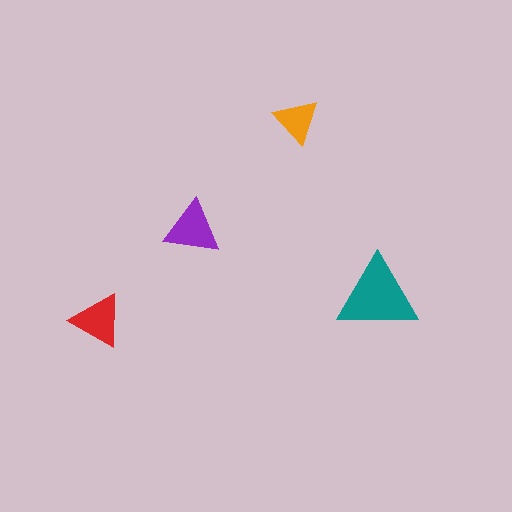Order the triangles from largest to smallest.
the teal one, the purple one, the red one, the orange one.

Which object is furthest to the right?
The teal triangle is rightmost.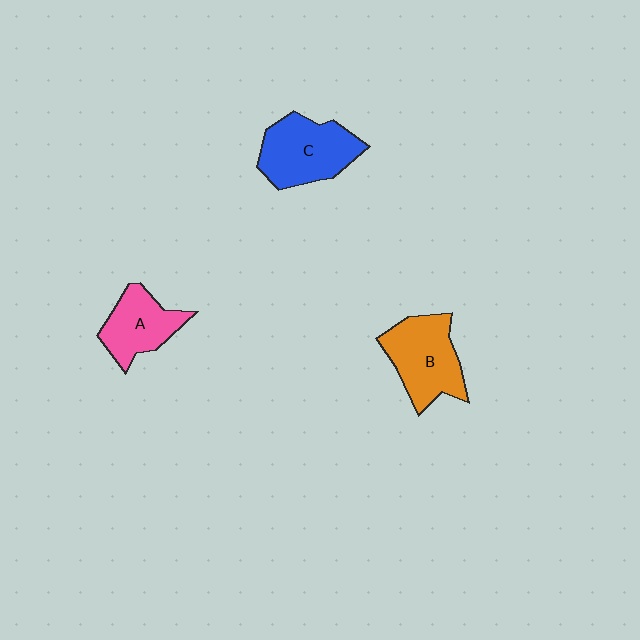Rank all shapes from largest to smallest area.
From largest to smallest: C (blue), B (orange), A (pink).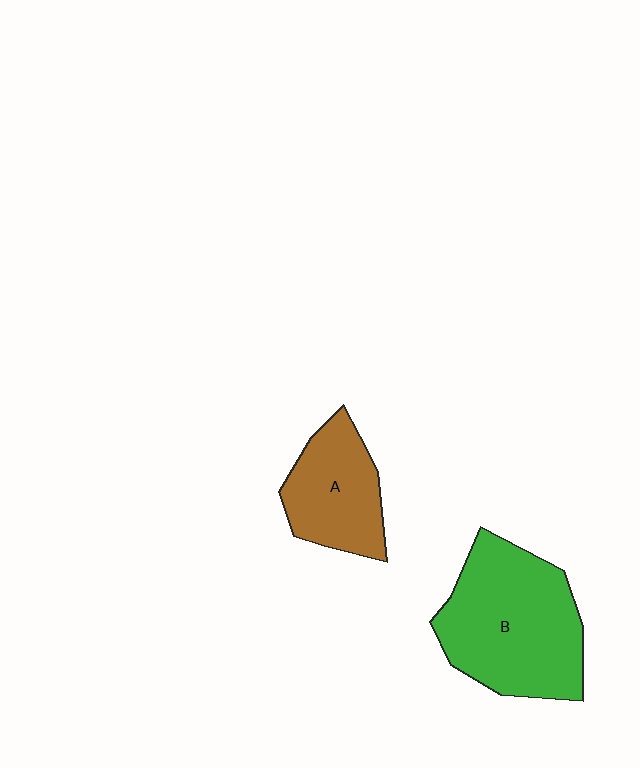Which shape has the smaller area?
Shape A (brown).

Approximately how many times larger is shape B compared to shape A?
Approximately 1.7 times.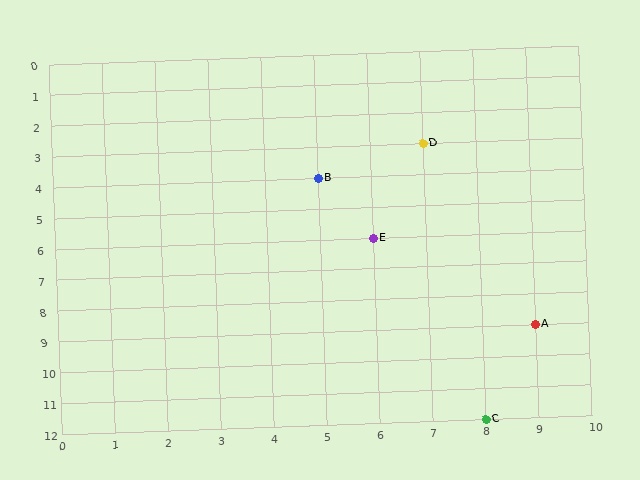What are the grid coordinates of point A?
Point A is at grid coordinates (9, 9).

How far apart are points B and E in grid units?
Points B and E are 1 column and 2 rows apart (about 2.2 grid units diagonally).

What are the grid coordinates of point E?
Point E is at grid coordinates (6, 6).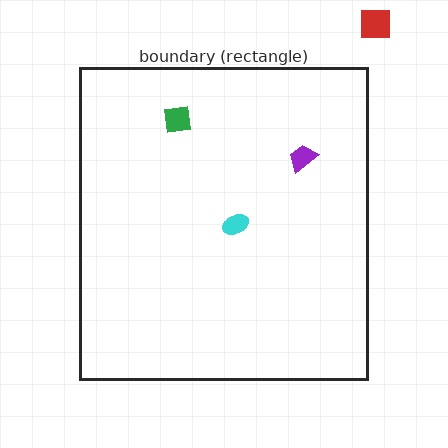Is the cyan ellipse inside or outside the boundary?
Inside.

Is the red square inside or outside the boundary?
Outside.